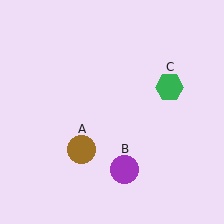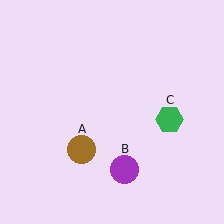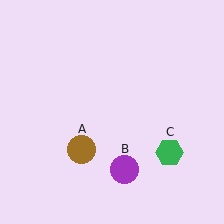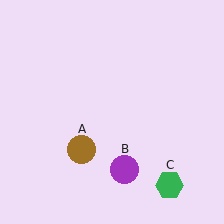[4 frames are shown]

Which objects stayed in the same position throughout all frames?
Brown circle (object A) and purple circle (object B) remained stationary.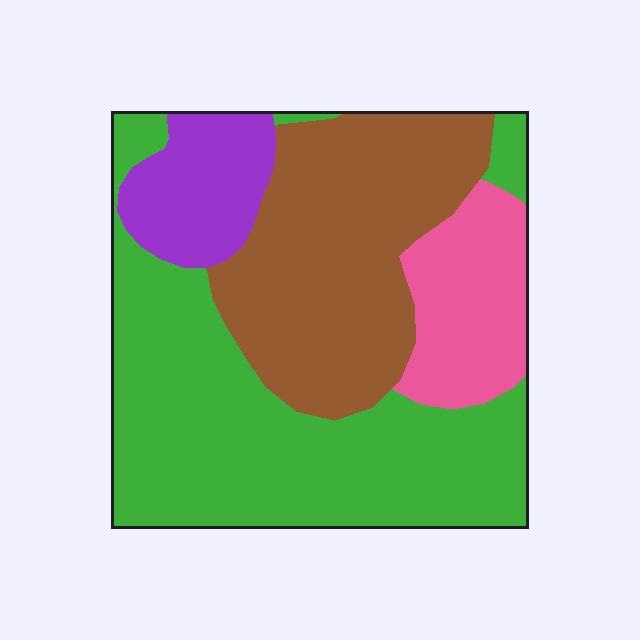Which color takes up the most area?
Green, at roughly 45%.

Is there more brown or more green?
Green.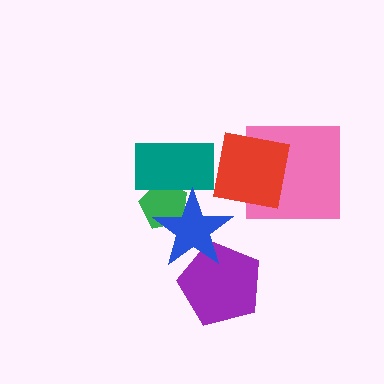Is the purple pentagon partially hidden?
Yes, it is partially covered by another shape.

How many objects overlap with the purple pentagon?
1 object overlaps with the purple pentagon.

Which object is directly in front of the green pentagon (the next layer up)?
The teal rectangle is directly in front of the green pentagon.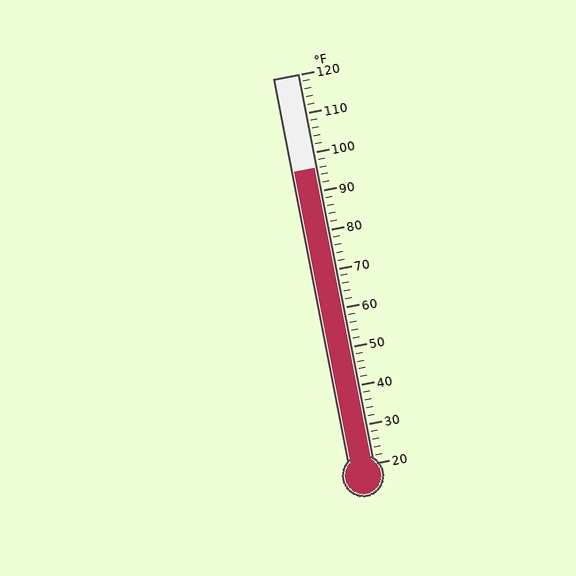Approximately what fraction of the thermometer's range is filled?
The thermometer is filled to approximately 75% of its range.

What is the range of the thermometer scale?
The thermometer scale ranges from 20°F to 120°F.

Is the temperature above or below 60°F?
The temperature is above 60°F.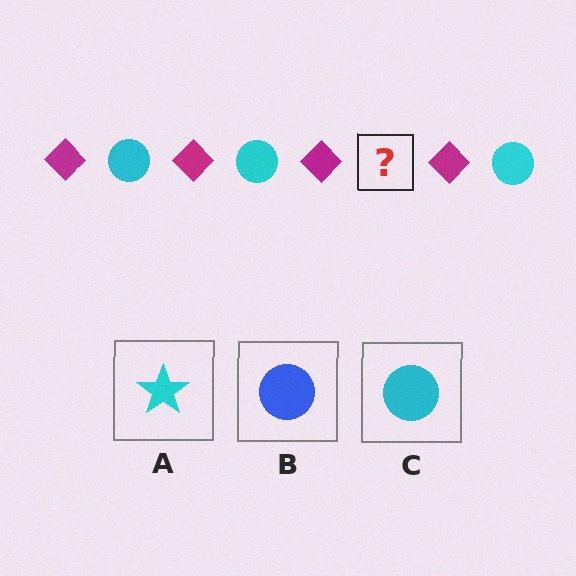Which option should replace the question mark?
Option C.